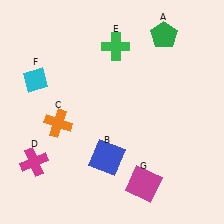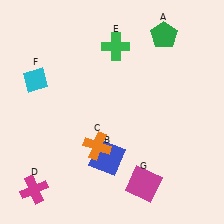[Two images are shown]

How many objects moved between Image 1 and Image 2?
2 objects moved between the two images.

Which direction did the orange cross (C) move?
The orange cross (C) moved right.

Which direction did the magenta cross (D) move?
The magenta cross (D) moved down.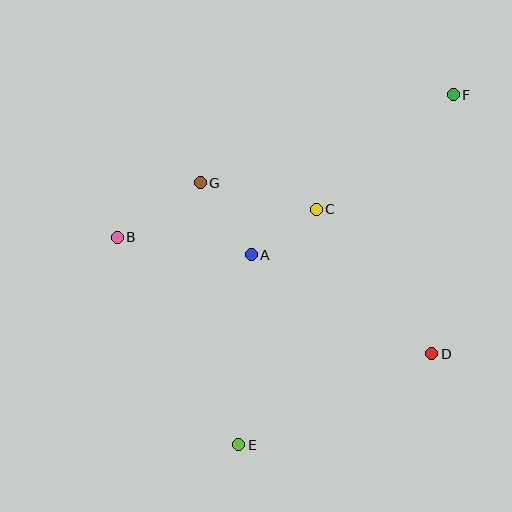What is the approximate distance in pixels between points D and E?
The distance between D and E is approximately 213 pixels.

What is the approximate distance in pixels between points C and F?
The distance between C and F is approximately 179 pixels.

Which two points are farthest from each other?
Points E and F are farthest from each other.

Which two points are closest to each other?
Points A and C are closest to each other.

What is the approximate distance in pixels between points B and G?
The distance between B and G is approximately 99 pixels.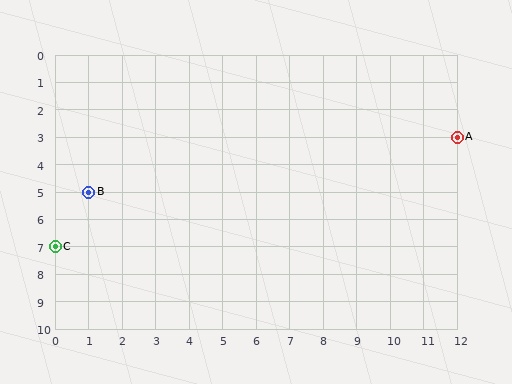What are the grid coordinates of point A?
Point A is at grid coordinates (12, 3).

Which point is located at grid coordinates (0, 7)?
Point C is at (0, 7).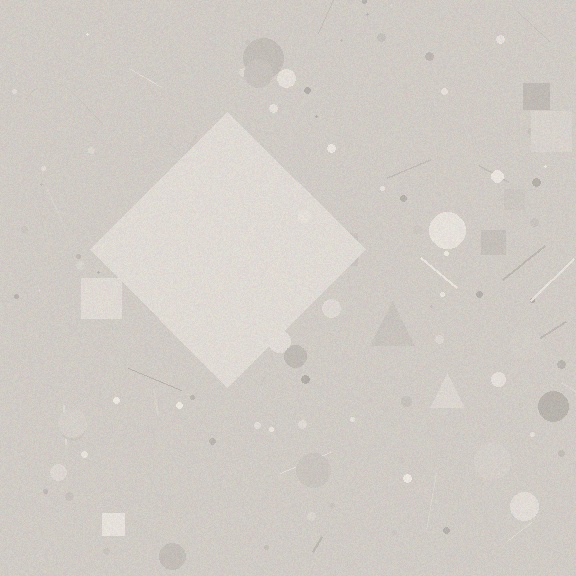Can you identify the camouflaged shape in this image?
The camouflaged shape is a diamond.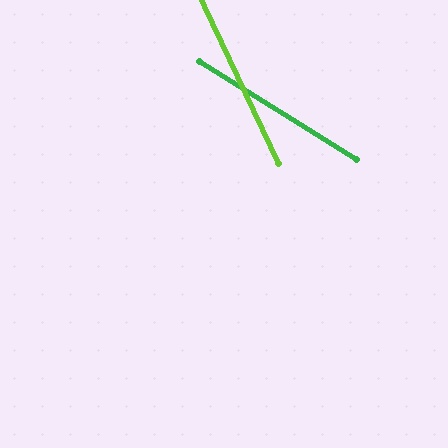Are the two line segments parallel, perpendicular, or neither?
Neither parallel nor perpendicular — they differ by about 33°.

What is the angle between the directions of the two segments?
Approximately 33 degrees.